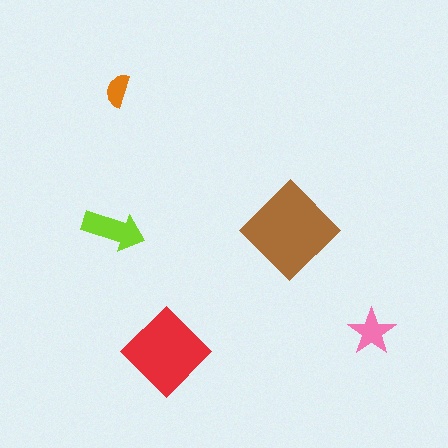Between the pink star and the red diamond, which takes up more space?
The red diamond.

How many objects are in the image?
There are 5 objects in the image.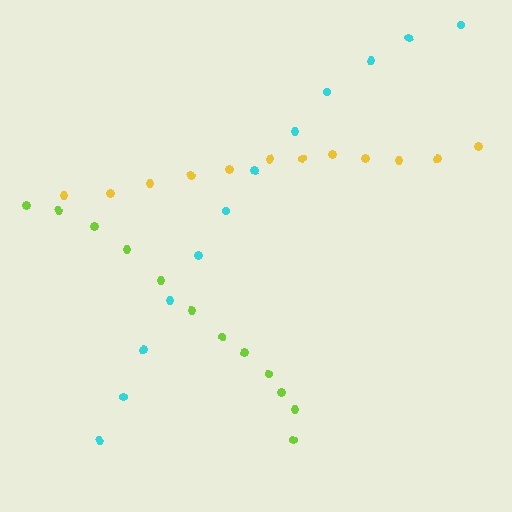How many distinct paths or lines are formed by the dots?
There are 3 distinct paths.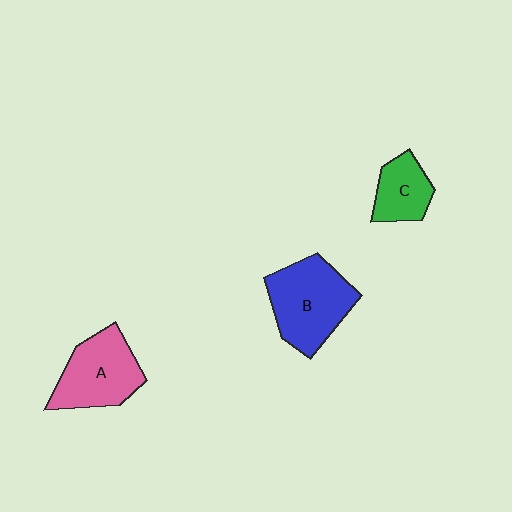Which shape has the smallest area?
Shape C (green).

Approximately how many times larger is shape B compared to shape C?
Approximately 1.9 times.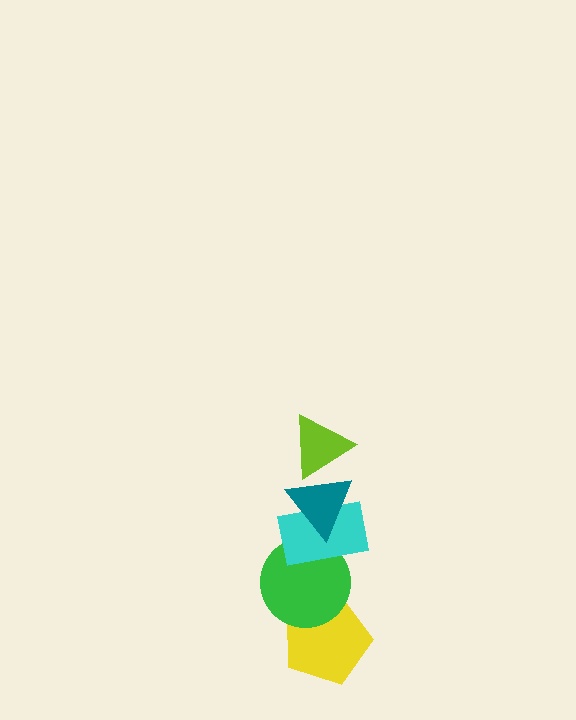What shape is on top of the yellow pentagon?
The green circle is on top of the yellow pentagon.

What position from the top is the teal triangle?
The teal triangle is 2nd from the top.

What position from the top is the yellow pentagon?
The yellow pentagon is 5th from the top.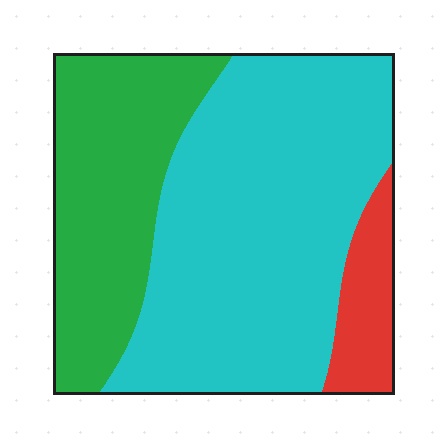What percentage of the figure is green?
Green takes up about one third (1/3) of the figure.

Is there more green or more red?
Green.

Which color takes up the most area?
Cyan, at roughly 60%.